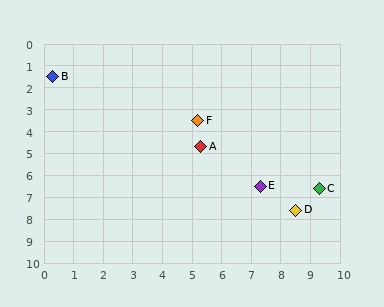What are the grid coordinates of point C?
Point C is at approximately (9.3, 6.6).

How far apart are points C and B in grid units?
Points C and B are about 10.3 grid units apart.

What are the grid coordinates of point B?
Point B is at approximately (0.3, 1.5).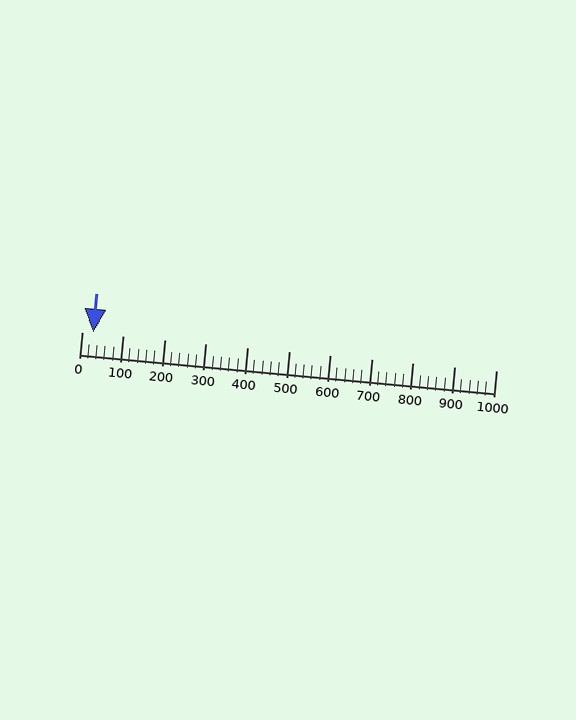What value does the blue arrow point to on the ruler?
The blue arrow points to approximately 27.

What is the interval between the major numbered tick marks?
The major tick marks are spaced 100 units apart.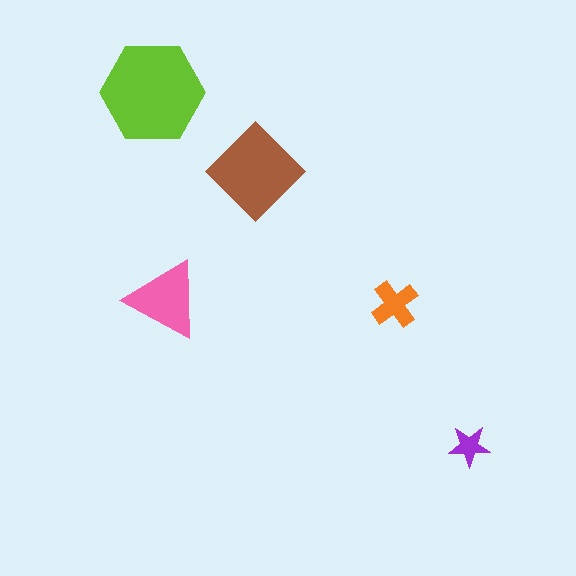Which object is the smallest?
The purple star.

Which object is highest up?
The lime hexagon is topmost.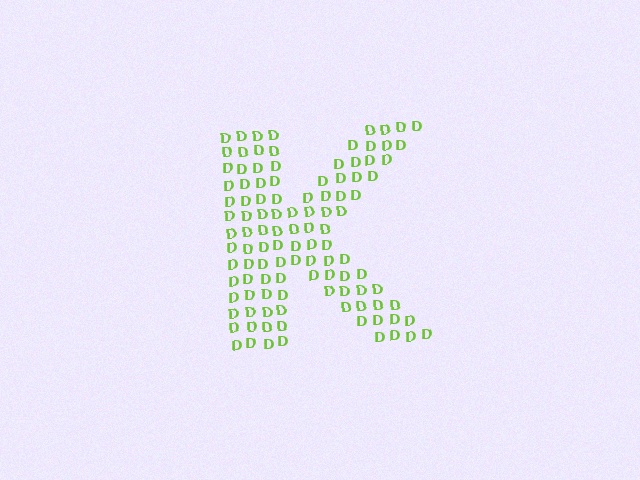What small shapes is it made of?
It is made of small letter D's.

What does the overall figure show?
The overall figure shows the letter K.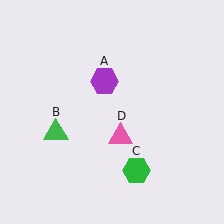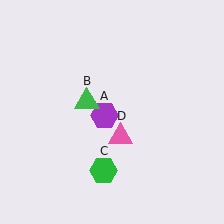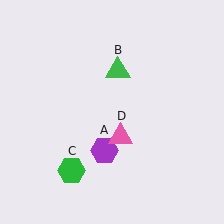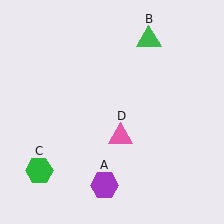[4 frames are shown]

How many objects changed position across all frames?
3 objects changed position: purple hexagon (object A), green triangle (object B), green hexagon (object C).